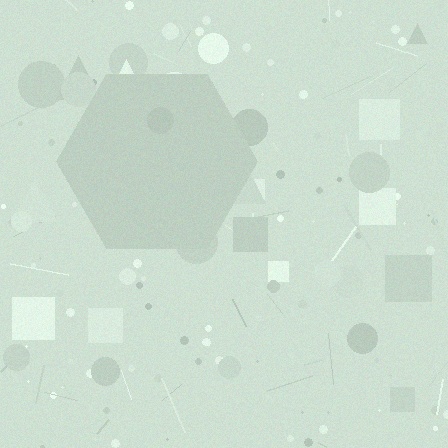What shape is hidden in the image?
A hexagon is hidden in the image.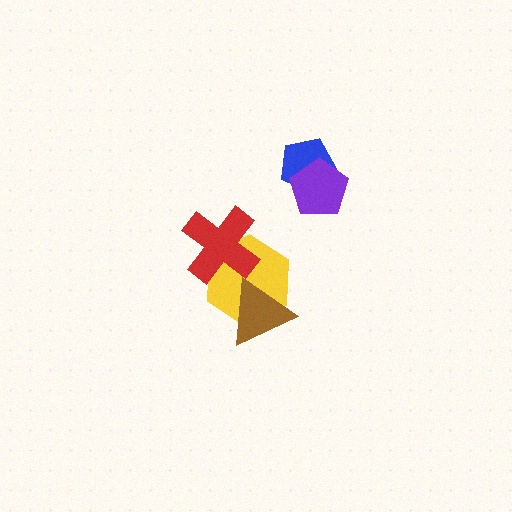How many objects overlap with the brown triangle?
1 object overlaps with the brown triangle.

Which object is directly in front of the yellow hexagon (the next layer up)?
The brown triangle is directly in front of the yellow hexagon.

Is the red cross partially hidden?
No, no other shape covers it.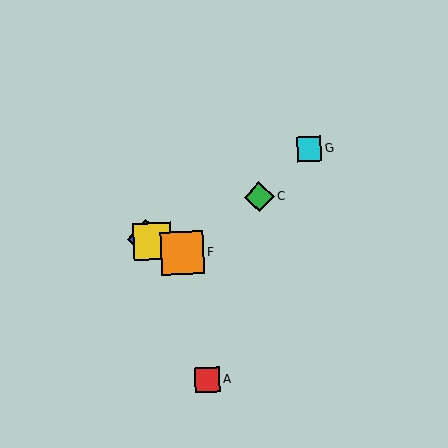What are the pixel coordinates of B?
Object B is at (146, 239).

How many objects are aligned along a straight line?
4 objects (B, D, E, F) are aligned along a straight line.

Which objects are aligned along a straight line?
Objects B, D, E, F are aligned along a straight line.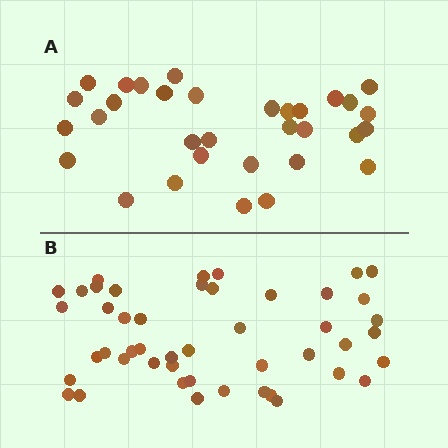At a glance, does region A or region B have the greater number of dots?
Region B (the bottom region) has more dots.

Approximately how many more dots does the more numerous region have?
Region B has approximately 15 more dots than region A.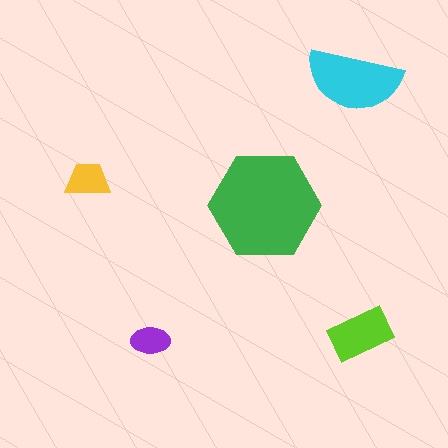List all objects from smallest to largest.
The purple ellipse, the yellow trapezoid, the lime rectangle, the cyan semicircle, the green hexagon.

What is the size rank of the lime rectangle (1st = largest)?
3rd.